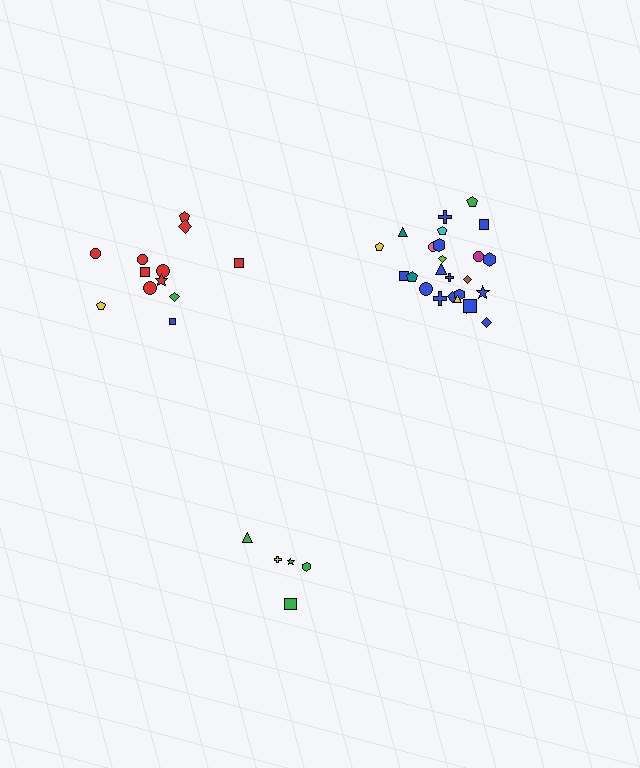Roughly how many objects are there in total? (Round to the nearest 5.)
Roughly 40 objects in total.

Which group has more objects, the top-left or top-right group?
The top-right group.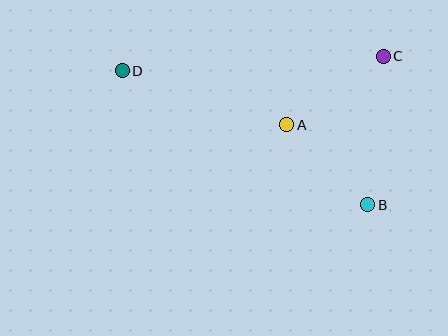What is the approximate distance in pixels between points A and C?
The distance between A and C is approximately 118 pixels.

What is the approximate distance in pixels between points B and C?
The distance between B and C is approximately 149 pixels.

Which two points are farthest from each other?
Points B and D are farthest from each other.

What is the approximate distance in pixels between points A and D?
The distance between A and D is approximately 173 pixels.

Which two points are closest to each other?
Points A and B are closest to each other.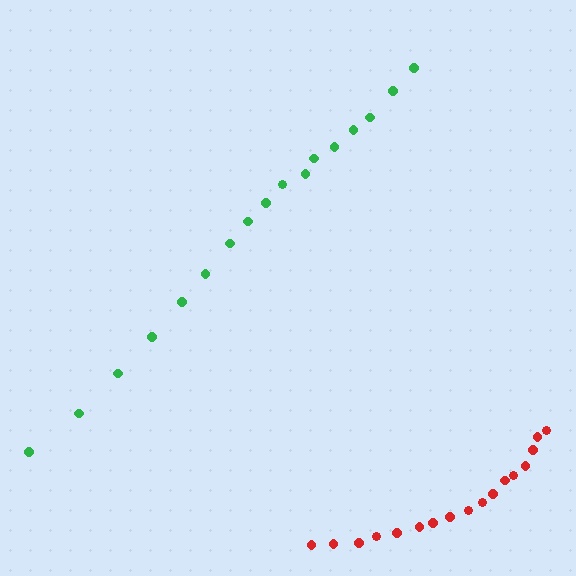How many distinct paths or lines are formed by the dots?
There are 2 distinct paths.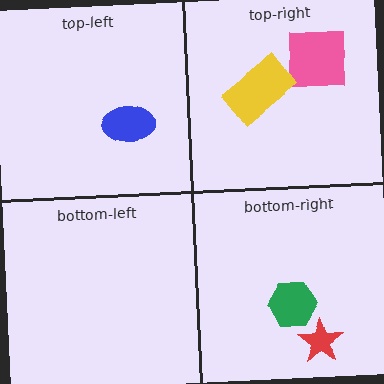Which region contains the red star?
The bottom-right region.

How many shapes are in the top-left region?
1.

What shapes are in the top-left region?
The blue ellipse.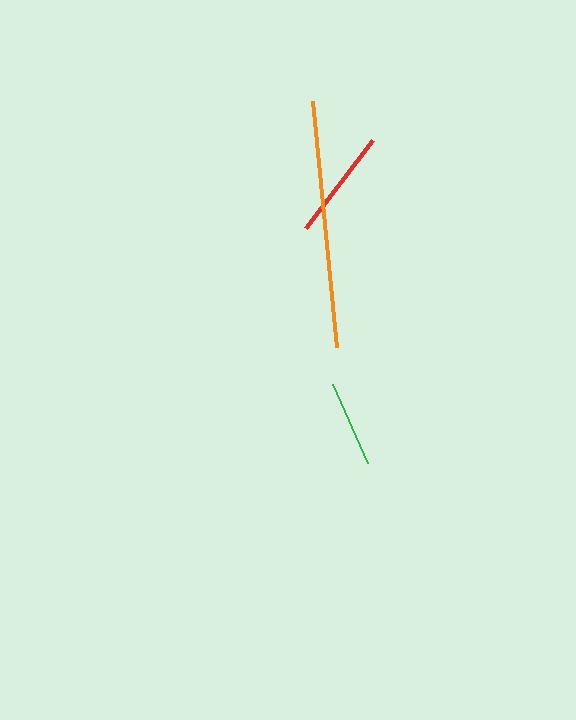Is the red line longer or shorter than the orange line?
The orange line is longer than the red line.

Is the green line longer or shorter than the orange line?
The orange line is longer than the green line.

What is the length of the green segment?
The green segment is approximately 86 pixels long.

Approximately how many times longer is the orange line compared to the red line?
The orange line is approximately 2.2 times the length of the red line.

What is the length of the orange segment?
The orange segment is approximately 247 pixels long.